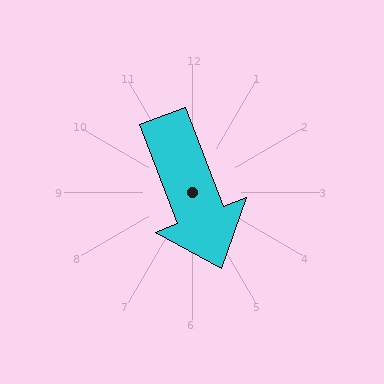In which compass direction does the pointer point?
South.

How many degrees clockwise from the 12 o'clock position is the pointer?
Approximately 159 degrees.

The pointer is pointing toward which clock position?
Roughly 5 o'clock.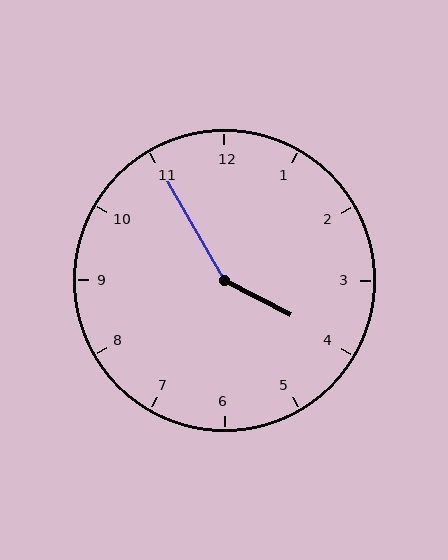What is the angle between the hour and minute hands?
Approximately 148 degrees.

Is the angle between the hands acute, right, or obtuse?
It is obtuse.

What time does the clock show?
3:55.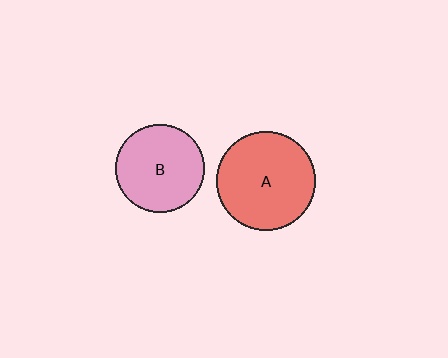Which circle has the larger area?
Circle A (red).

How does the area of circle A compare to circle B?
Approximately 1.3 times.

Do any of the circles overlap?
No, none of the circles overlap.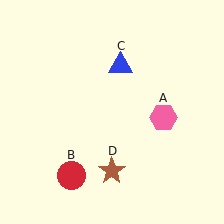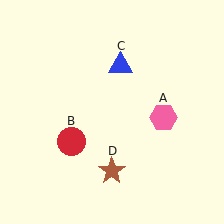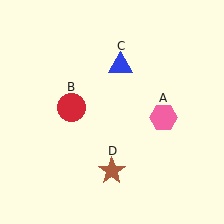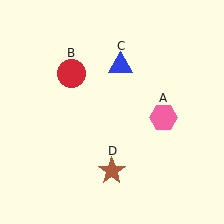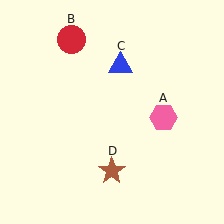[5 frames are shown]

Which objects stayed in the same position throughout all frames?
Pink hexagon (object A) and blue triangle (object C) and brown star (object D) remained stationary.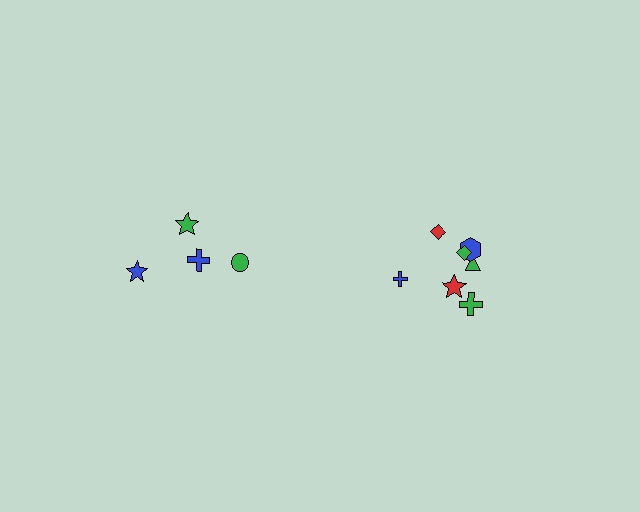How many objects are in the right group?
There are 7 objects.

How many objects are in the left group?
There are 4 objects.